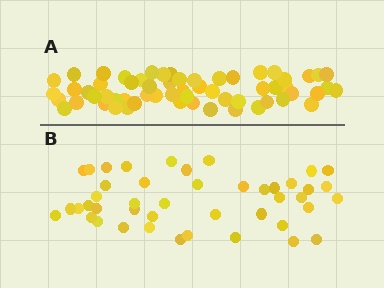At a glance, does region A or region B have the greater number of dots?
Region A (the top region) has more dots.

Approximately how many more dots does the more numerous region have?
Region A has approximately 15 more dots than region B.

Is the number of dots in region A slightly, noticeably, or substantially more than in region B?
Region A has noticeably more, but not dramatically so. The ratio is roughly 1.4 to 1.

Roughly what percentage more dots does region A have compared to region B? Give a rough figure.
About 35% more.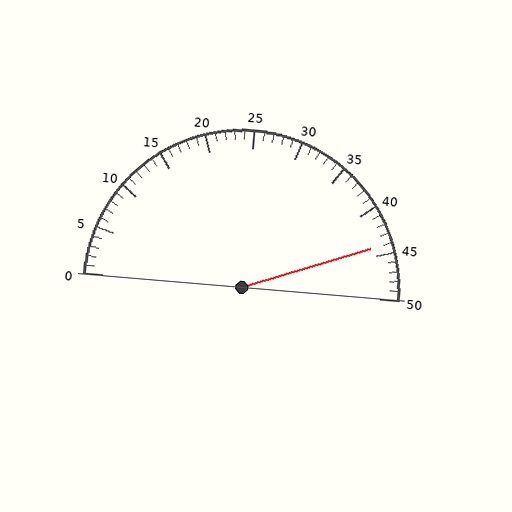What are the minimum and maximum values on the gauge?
The gauge ranges from 0 to 50.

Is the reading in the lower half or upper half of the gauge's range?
The reading is in the upper half of the range (0 to 50).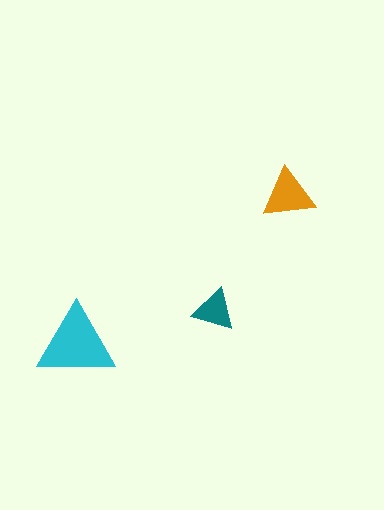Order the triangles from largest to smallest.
the cyan one, the orange one, the teal one.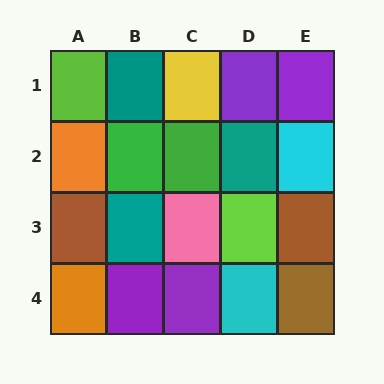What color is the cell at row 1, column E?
Purple.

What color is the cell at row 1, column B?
Teal.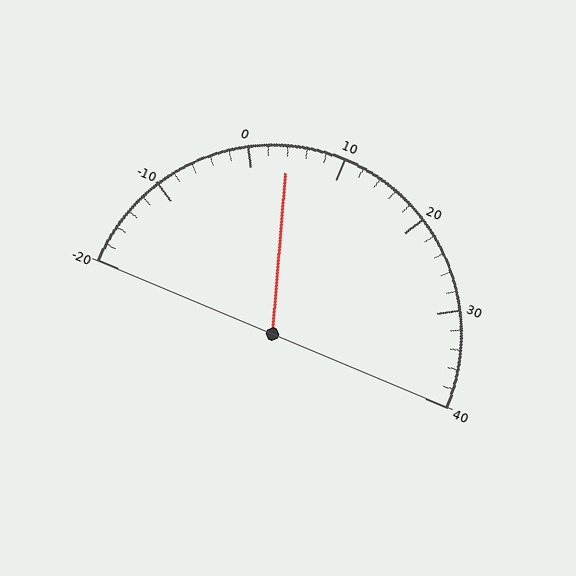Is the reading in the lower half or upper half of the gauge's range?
The reading is in the lower half of the range (-20 to 40).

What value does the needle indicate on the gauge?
The needle indicates approximately 4.